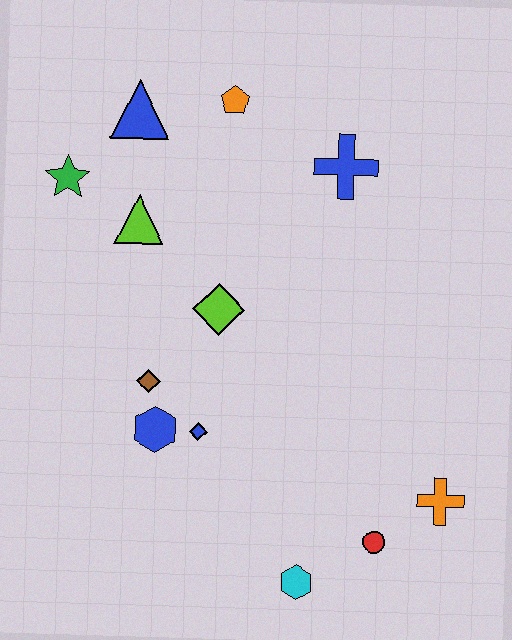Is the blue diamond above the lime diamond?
No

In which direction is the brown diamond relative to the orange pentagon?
The brown diamond is below the orange pentagon.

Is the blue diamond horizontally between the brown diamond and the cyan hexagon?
Yes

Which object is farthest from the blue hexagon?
The orange pentagon is farthest from the blue hexagon.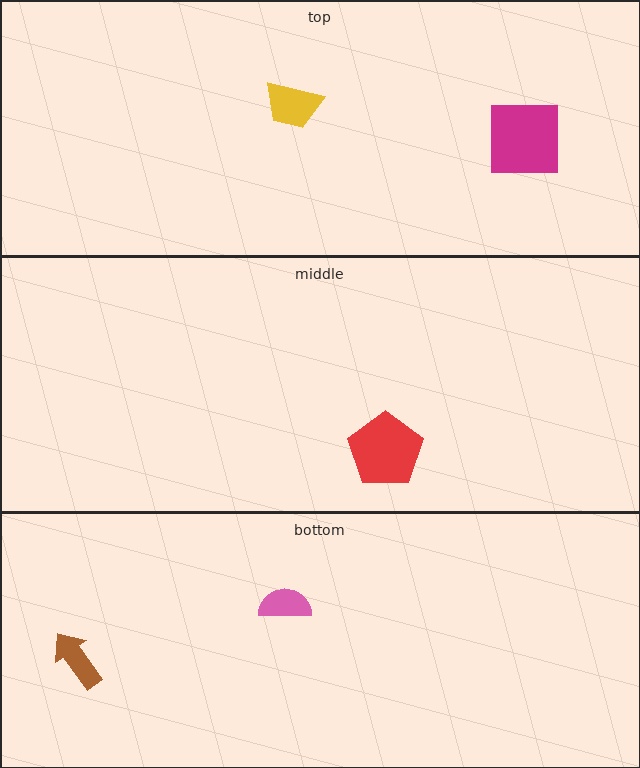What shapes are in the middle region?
The red pentagon.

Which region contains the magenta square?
The top region.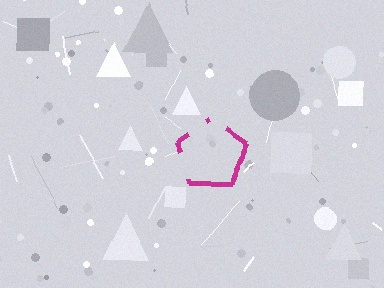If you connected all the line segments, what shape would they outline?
They would outline a pentagon.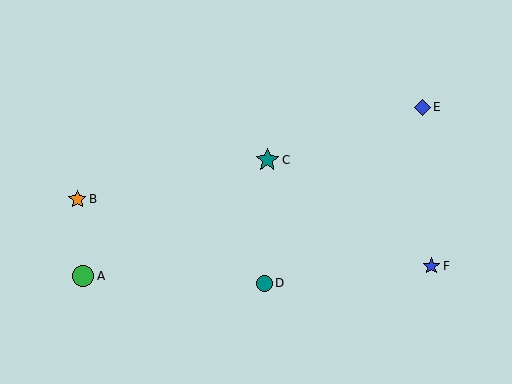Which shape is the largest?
The teal star (labeled C) is the largest.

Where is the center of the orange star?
The center of the orange star is at (77, 199).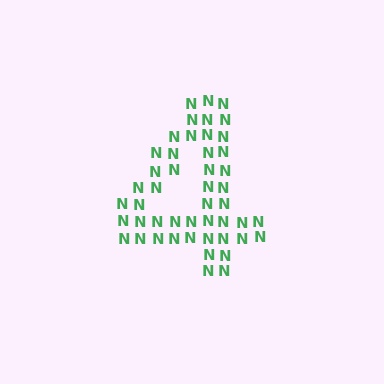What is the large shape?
The large shape is the digit 4.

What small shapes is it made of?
It is made of small letter N's.